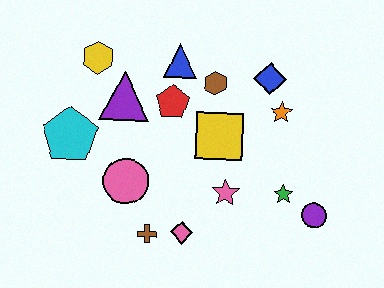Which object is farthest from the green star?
The yellow hexagon is farthest from the green star.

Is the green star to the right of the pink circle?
Yes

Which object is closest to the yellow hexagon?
The purple triangle is closest to the yellow hexagon.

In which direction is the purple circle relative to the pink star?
The purple circle is to the right of the pink star.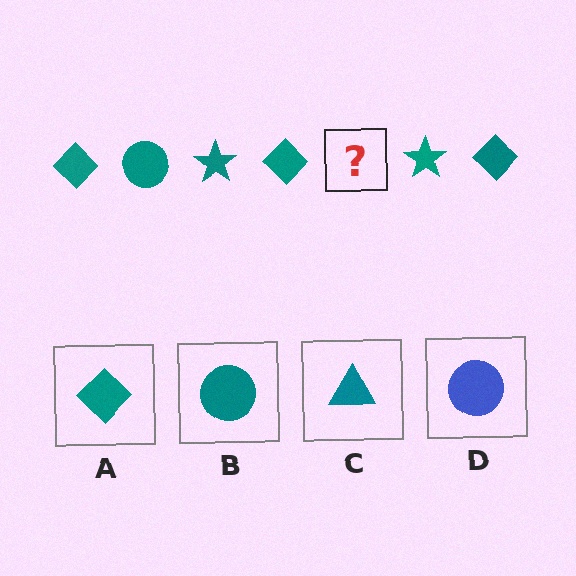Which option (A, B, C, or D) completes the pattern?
B.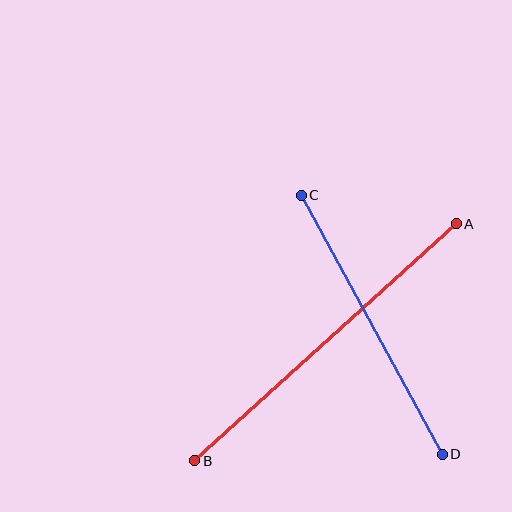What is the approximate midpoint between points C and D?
The midpoint is at approximately (372, 325) pixels.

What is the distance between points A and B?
The distance is approximately 353 pixels.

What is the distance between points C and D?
The distance is approximately 295 pixels.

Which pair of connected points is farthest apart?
Points A and B are farthest apart.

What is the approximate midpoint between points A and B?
The midpoint is at approximately (326, 342) pixels.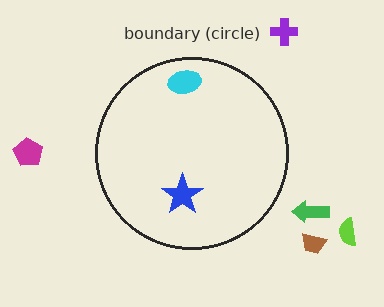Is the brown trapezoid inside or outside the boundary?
Outside.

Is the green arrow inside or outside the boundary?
Outside.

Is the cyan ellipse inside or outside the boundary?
Inside.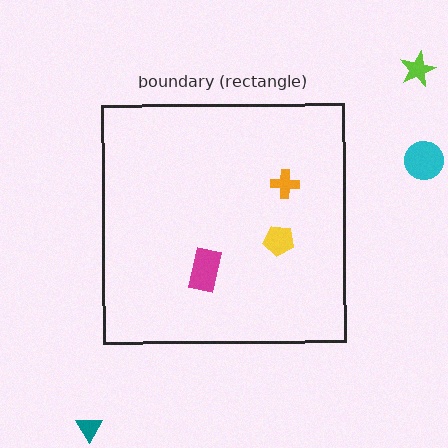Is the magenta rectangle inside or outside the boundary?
Inside.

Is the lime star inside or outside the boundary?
Outside.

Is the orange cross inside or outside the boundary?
Inside.